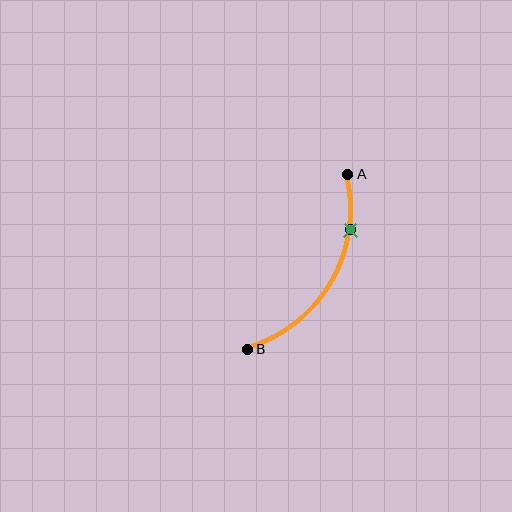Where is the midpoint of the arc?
The arc midpoint is the point on the curve farthest from the straight line joining A and B. It sits to the right of that line.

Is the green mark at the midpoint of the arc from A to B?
No. The green mark lies on the arc but is closer to endpoint A. The arc midpoint would be at the point on the curve equidistant along the arc from both A and B.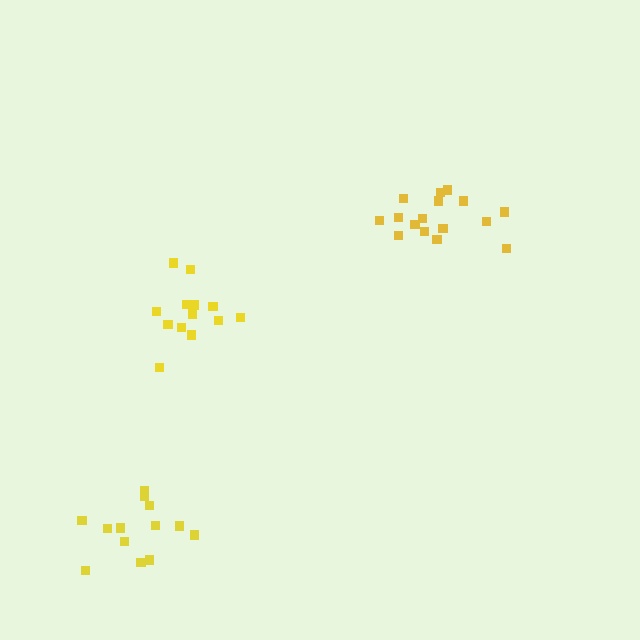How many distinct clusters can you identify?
There are 3 distinct clusters.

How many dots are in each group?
Group 1: 13 dots, Group 2: 13 dots, Group 3: 16 dots (42 total).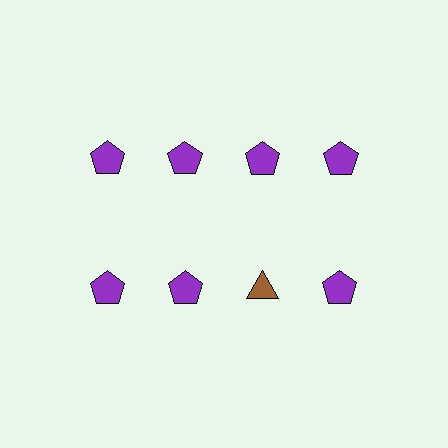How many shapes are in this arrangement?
There are 8 shapes arranged in a grid pattern.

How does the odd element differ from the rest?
It differs in both color (brown instead of purple) and shape (triangle instead of pentagon).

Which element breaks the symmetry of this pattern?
The brown triangle in the second row, center column breaks the symmetry. All other shapes are purple pentagons.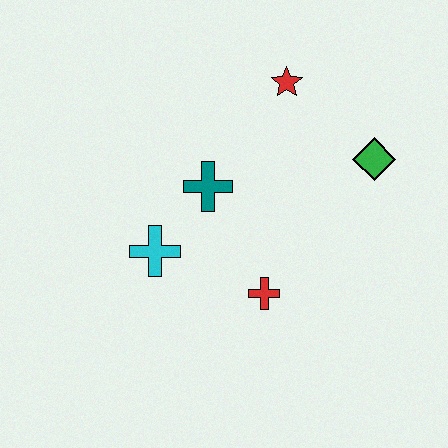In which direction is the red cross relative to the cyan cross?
The red cross is to the right of the cyan cross.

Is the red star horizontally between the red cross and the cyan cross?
No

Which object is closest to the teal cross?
The cyan cross is closest to the teal cross.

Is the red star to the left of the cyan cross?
No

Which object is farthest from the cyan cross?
The green diamond is farthest from the cyan cross.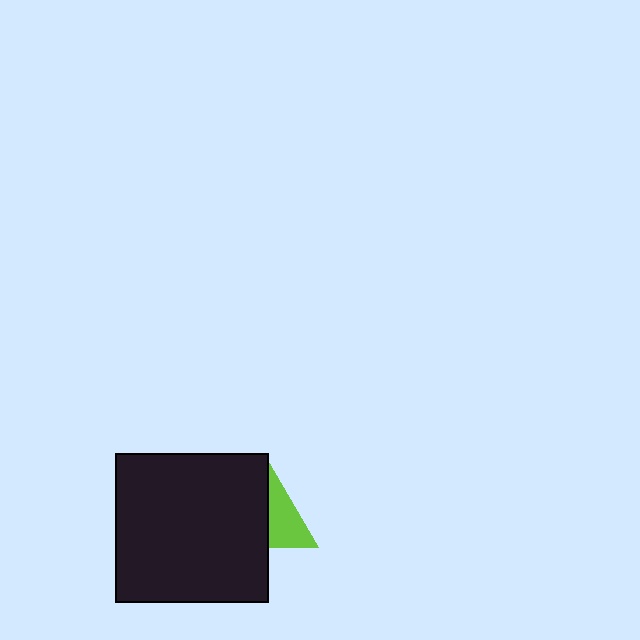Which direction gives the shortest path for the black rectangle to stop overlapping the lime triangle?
Moving left gives the shortest separation.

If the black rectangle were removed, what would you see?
You would see the complete lime triangle.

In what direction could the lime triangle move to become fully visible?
The lime triangle could move right. That would shift it out from behind the black rectangle entirely.